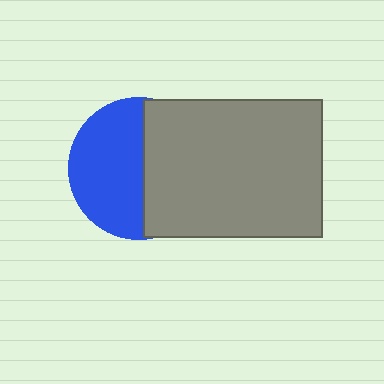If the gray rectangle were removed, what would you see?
You would see the complete blue circle.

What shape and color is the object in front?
The object in front is a gray rectangle.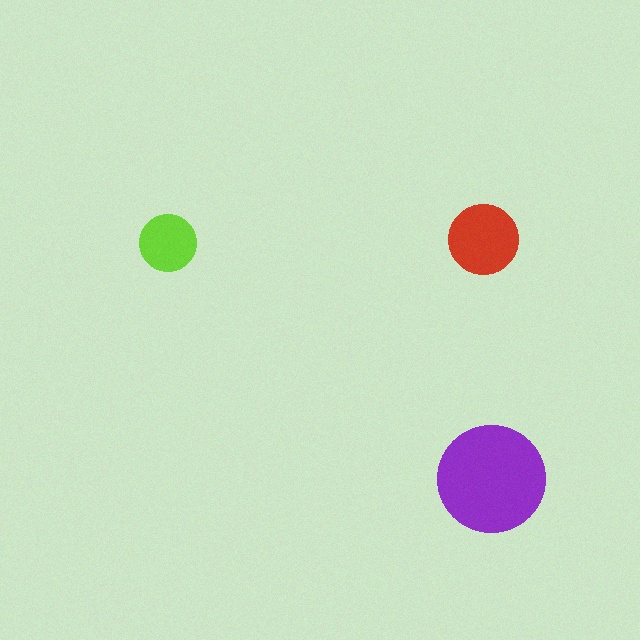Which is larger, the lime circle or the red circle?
The red one.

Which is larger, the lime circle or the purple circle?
The purple one.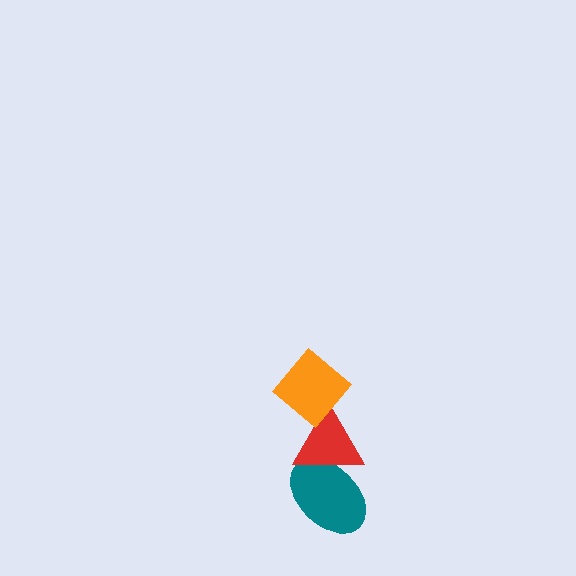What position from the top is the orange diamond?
The orange diamond is 1st from the top.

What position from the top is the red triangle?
The red triangle is 2nd from the top.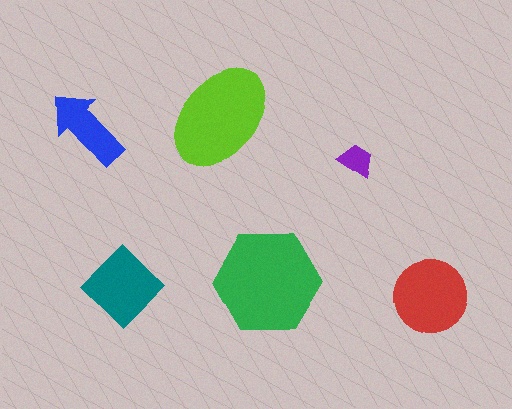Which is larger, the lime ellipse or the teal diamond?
The lime ellipse.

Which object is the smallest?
The purple trapezoid.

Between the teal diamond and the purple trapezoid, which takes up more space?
The teal diamond.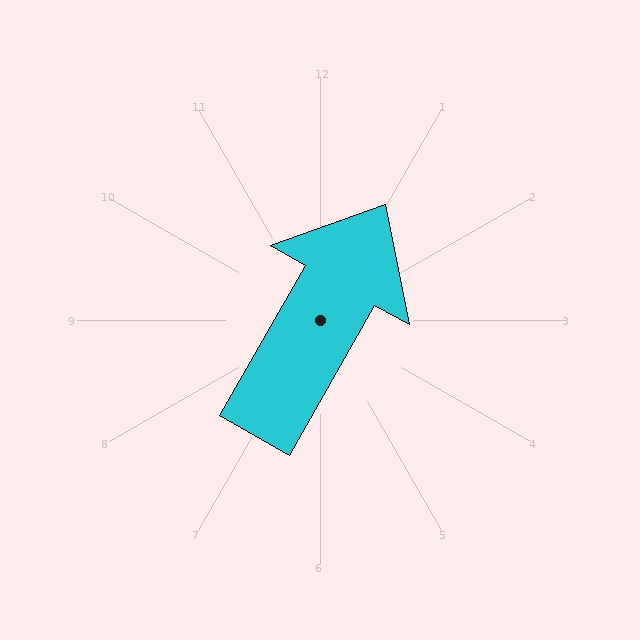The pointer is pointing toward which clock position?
Roughly 1 o'clock.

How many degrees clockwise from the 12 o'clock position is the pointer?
Approximately 30 degrees.